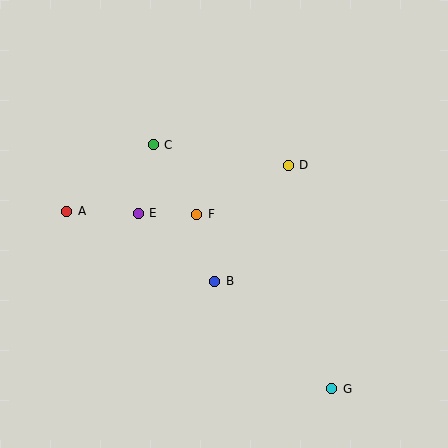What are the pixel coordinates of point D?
Point D is at (288, 165).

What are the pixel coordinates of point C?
Point C is at (153, 145).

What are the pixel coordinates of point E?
Point E is at (138, 213).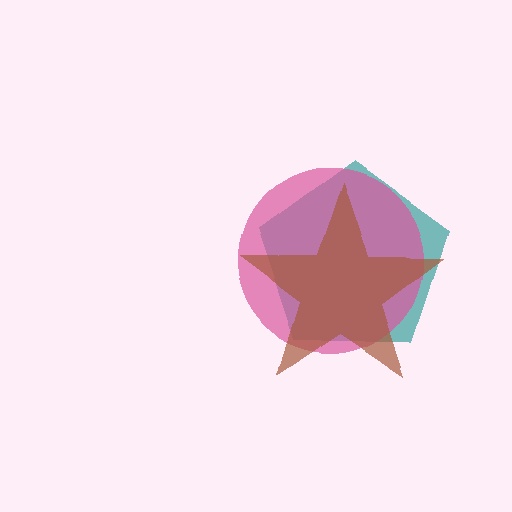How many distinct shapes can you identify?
There are 3 distinct shapes: a teal pentagon, a pink circle, a brown star.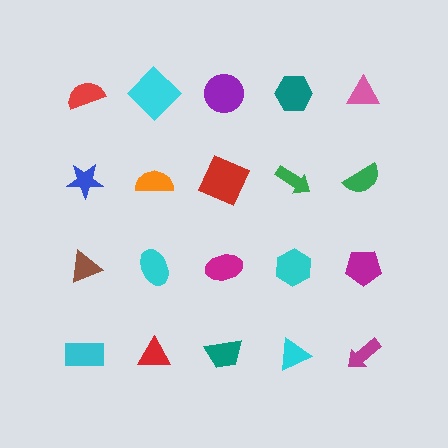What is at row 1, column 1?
A red semicircle.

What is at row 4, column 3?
A teal trapezoid.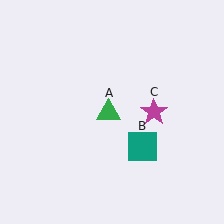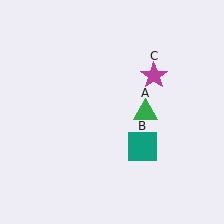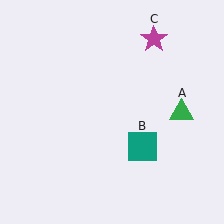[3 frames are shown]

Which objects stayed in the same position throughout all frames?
Teal square (object B) remained stationary.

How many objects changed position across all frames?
2 objects changed position: green triangle (object A), magenta star (object C).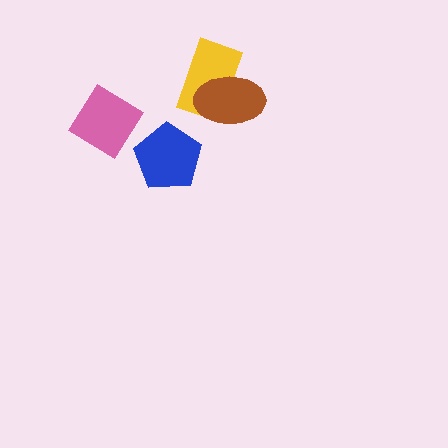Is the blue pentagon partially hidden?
No, no other shape covers it.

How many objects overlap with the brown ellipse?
1 object overlaps with the brown ellipse.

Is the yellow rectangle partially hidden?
Yes, it is partially covered by another shape.